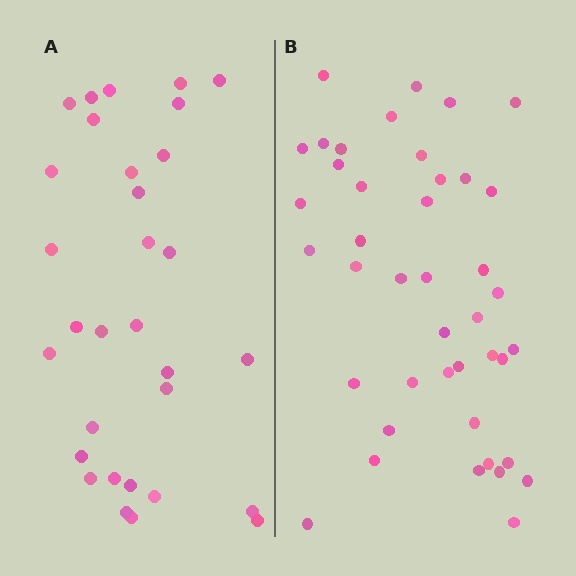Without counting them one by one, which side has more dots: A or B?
Region B (the right region) has more dots.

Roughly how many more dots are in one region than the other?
Region B has roughly 12 or so more dots than region A.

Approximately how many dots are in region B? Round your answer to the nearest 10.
About 40 dots. (The exact count is 42, which rounds to 40.)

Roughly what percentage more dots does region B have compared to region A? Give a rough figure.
About 35% more.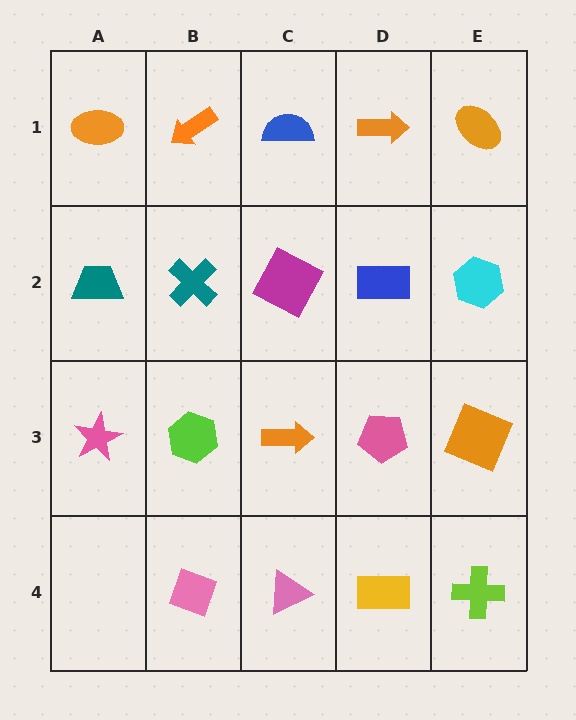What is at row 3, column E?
An orange square.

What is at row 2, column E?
A cyan hexagon.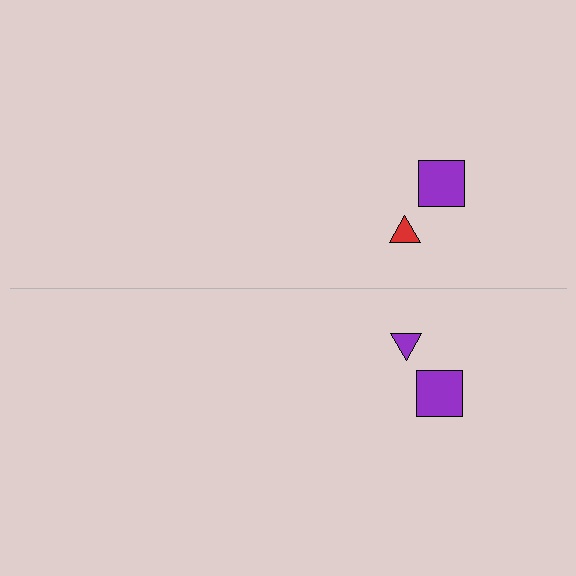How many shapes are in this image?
There are 4 shapes in this image.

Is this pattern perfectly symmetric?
No, the pattern is not perfectly symmetric. The purple triangle on the bottom side breaks the symmetry — its mirror counterpart is red.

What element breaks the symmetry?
The purple triangle on the bottom side breaks the symmetry — its mirror counterpart is red.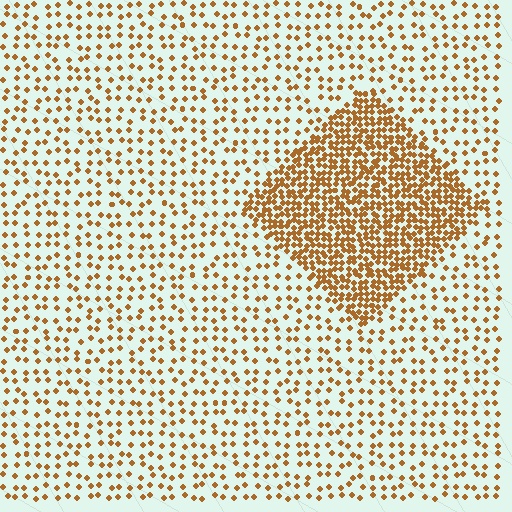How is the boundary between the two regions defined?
The boundary is defined by a change in element density (approximately 3.0x ratio). All elements are the same color, size, and shape.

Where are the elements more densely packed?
The elements are more densely packed inside the diamond boundary.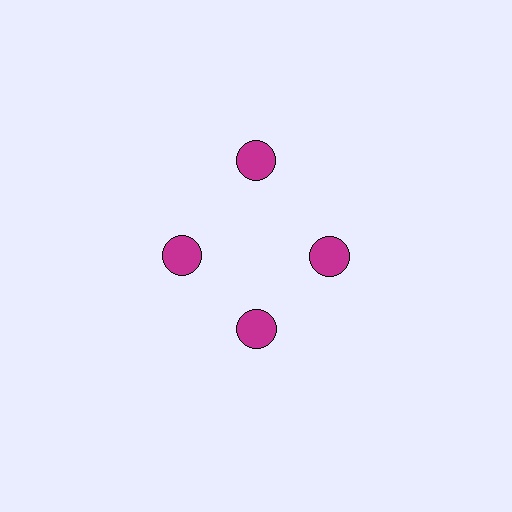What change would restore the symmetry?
The symmetry would be restored by moving it inward, back onto the ring so that all 4 circles sit at equal angles and equal distance from the center.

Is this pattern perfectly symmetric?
No. The 4 magenta circles are arranged in a ring, but one element near the 12 o'clock position is pushed outward from the center, breaking the 4-fold rotational symmetry.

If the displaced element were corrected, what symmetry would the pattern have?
It would have 4-fold rotational symmetry — the pattern would map onto itself every 90 degrees.